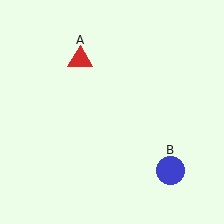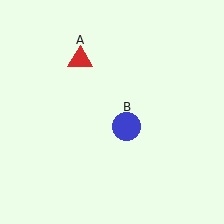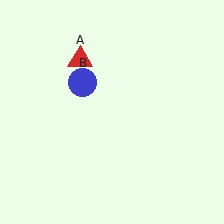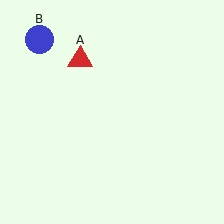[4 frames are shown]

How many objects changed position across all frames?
1 object changed position: blue circle (object B).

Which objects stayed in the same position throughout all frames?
Red triangle (object A) remained stationary.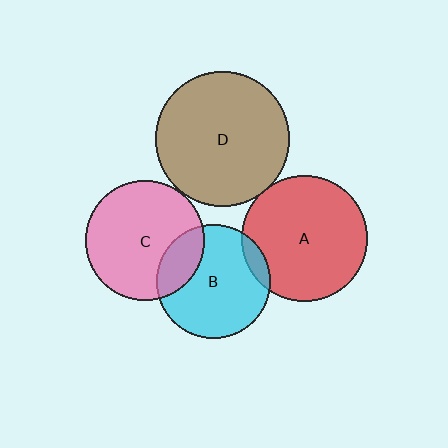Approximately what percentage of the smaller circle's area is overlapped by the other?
Approximately 20%.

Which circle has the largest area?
Circle D (brown).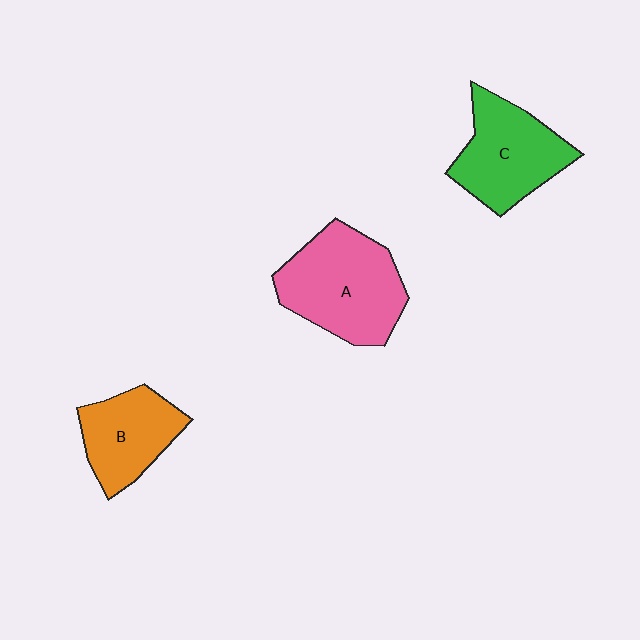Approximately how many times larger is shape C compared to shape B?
Approximately 1.2 times.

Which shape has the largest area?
Shape A (pink).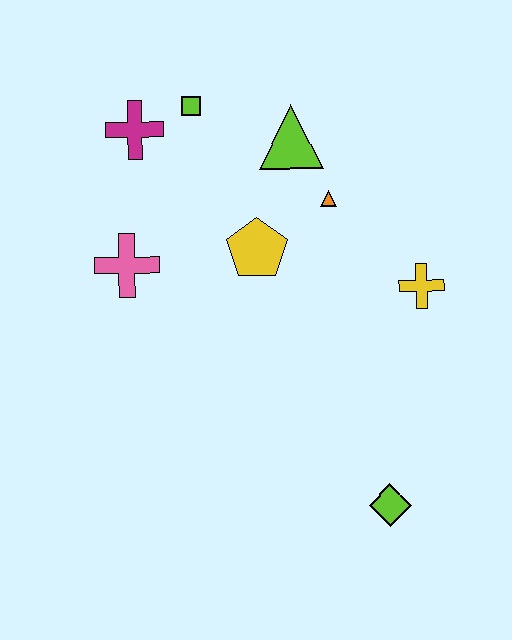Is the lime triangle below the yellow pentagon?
No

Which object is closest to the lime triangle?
The orange triangle is closest to the lime triangle.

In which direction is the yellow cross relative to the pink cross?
The yellow cross is to the right of the pink cross.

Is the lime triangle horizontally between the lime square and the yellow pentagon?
No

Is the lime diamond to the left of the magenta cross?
No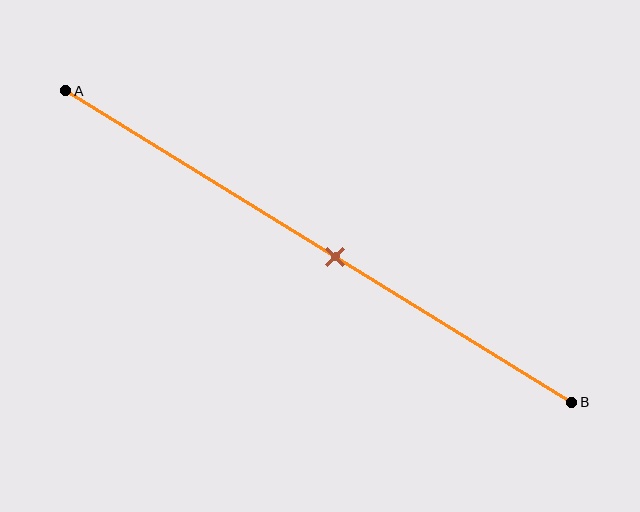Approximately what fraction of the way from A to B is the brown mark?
The brown mark is approximately 55% of the way from A to B.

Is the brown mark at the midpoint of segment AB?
No, the mark is at about 55% from A, not at the 50% midpoint.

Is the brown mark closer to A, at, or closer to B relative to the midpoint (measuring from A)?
The brown mark is closer to point B than the midpoint of segment AB.